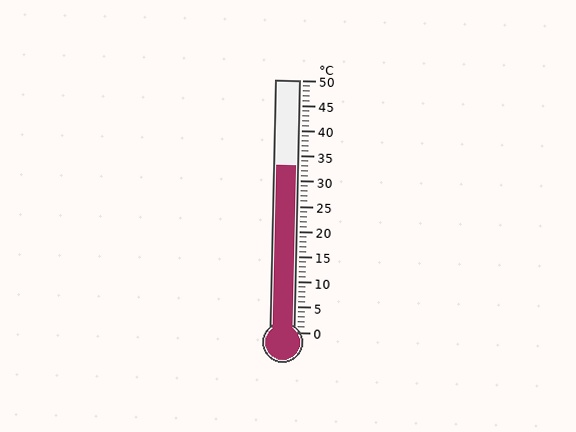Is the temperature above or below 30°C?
The temperature is above 30°C.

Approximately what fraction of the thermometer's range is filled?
The thermometer is filled to approximately 65% of its range.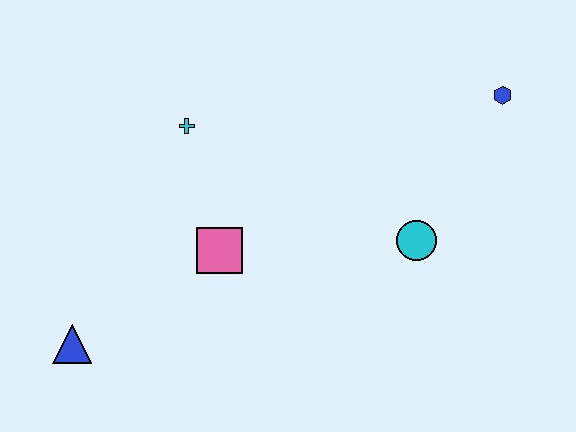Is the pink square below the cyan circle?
Yes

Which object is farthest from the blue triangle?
The blue hexagon is farthest from the blue triangle.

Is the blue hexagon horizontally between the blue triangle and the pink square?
No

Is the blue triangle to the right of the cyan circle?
No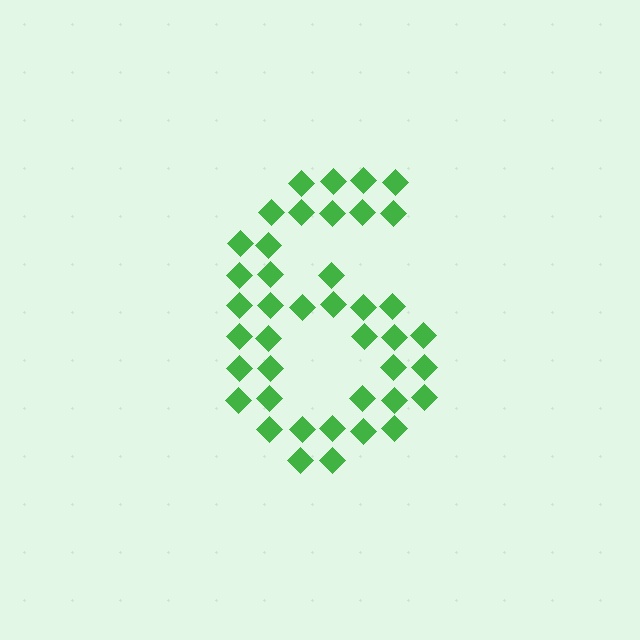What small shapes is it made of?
It is made of small diamonds.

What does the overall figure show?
The overall figure shows the digit 6.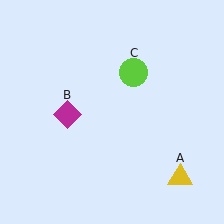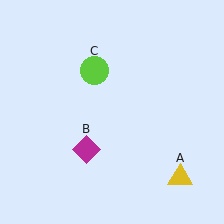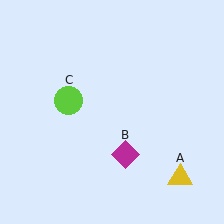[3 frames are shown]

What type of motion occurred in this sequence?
The magenta diamond (object B), lime circle (object C) rotated counterclockwise around the center of the scene.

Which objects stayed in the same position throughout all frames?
Yellow triangle (object A) remained stationary.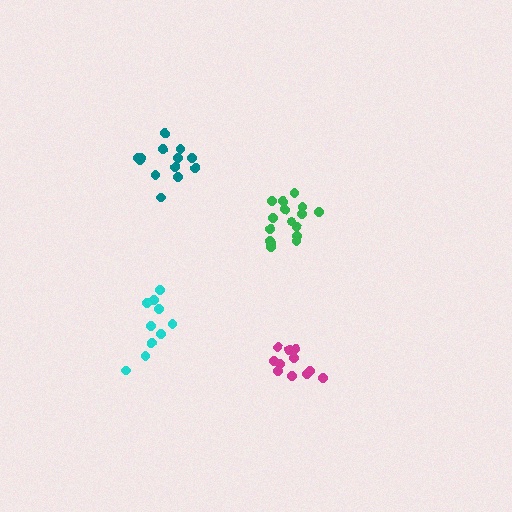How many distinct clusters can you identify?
There are 4 distinct clusters.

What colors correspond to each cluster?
The clusters are colored: green, magenta, teal, cyan.